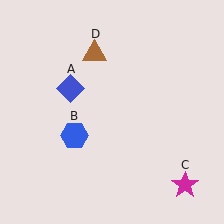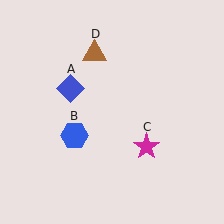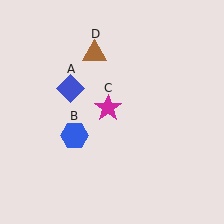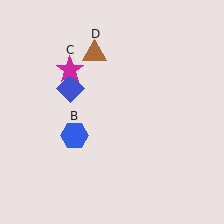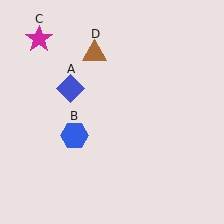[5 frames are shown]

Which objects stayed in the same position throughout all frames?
Blue diamond (object A) and blue hexagon (object B) and brown triangle (object D) remained stationary.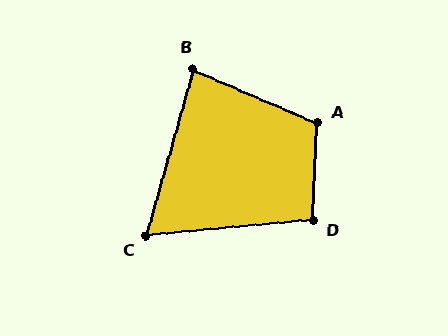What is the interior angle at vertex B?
Approximately 82 degrees (acute).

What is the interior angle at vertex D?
Approximately 98 degrees (obtuse).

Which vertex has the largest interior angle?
A, at approximately 111 degrees.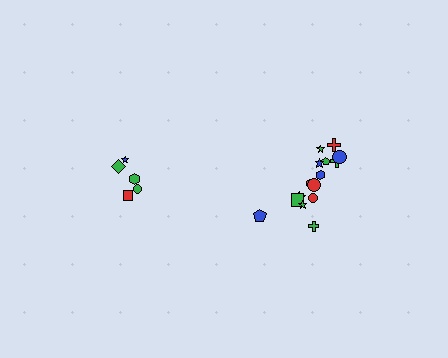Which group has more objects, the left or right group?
The right group.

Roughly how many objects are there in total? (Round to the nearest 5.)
Roughly 20 objects in total.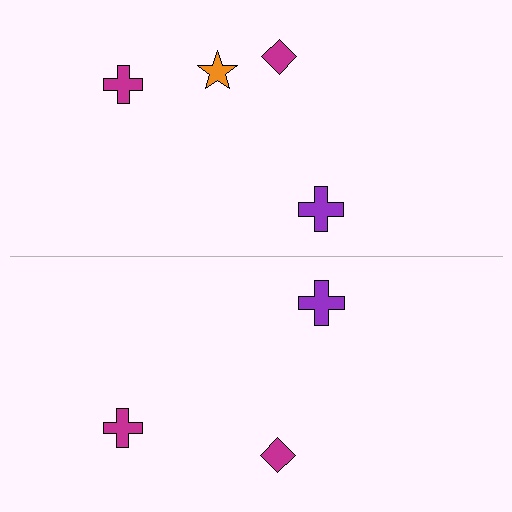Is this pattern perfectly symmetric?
No, the pattern is not perfectly symmetric. A orange star is missing from the bottom side.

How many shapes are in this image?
There are 7 shapes in this image.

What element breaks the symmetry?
A orange star is missing from the bottom side.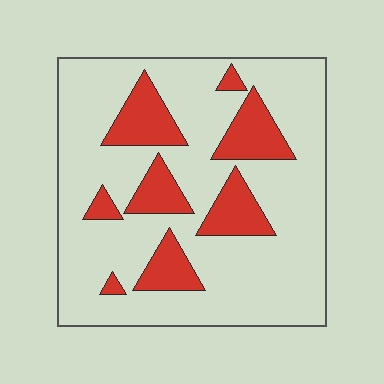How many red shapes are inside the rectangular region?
8.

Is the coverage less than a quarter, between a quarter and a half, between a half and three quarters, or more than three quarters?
Less than a quarter.